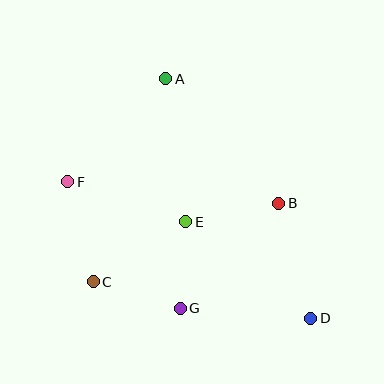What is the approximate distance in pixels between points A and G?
The distance between A and G is approximately 230 pixels.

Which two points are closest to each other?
Points E and G are closest to each other.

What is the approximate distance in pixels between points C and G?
The distance between C and G is approximately 91 pixels.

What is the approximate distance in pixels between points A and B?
The distance between A and B is approximately 168 pixels.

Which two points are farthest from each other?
Points A and D are farthest from each other.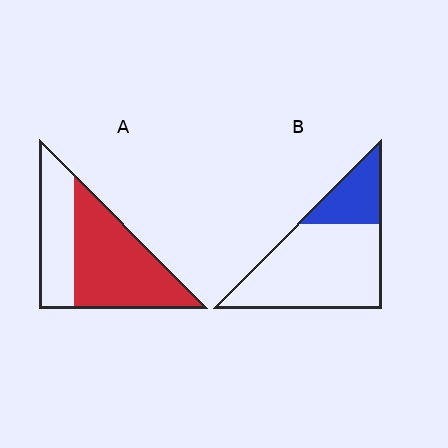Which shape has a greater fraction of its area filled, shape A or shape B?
Shape A.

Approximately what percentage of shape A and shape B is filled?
A is approximately 65% and B is approximately 25%.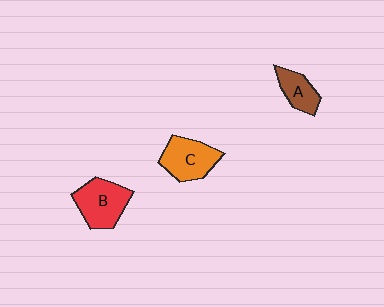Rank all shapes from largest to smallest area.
From largest to smallest: B (red), C (orange), A (brown).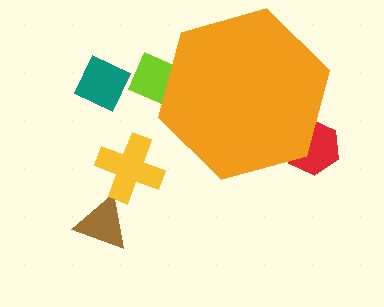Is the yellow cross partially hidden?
No, the yellow cross is fully visible.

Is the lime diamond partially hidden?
Yes, the lime diamond is partially hidden behind the orange hexagon.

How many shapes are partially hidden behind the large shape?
2 shapes are partially hidden.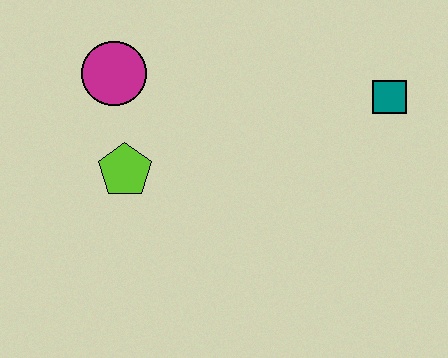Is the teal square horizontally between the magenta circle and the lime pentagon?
No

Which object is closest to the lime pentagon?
The magenta circle is closest to the lime pentagon.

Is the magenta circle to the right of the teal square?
No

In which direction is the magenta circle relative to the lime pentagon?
The magenta circle is above the lime pentagon.